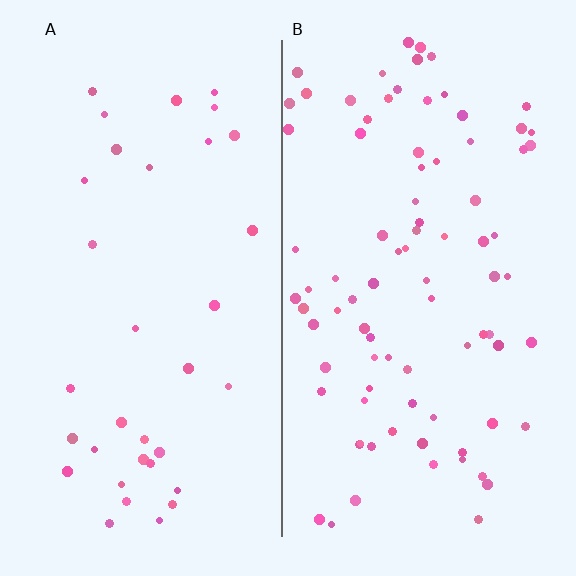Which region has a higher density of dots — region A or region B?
B (the right).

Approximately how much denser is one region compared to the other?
Approximately 2.5× — region B over region A.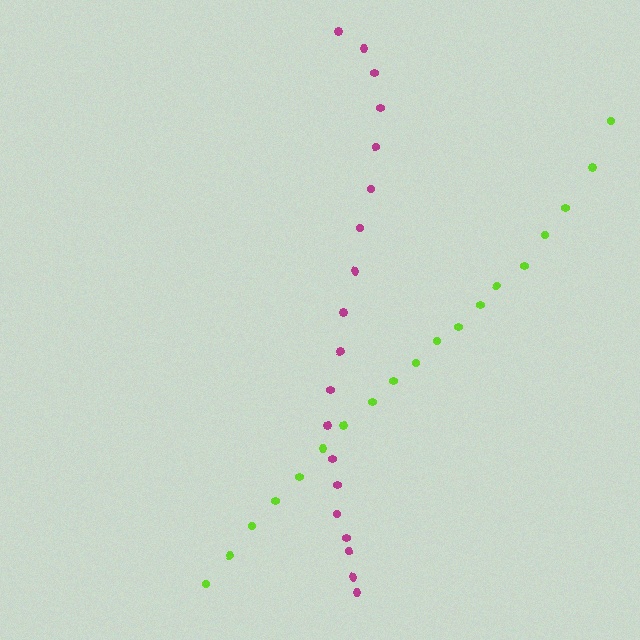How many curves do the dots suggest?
There are 2 distinct paths.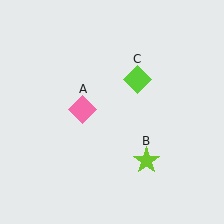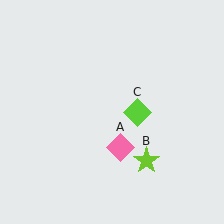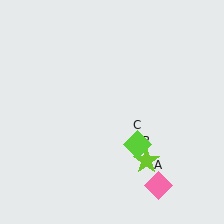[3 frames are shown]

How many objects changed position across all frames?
2 objects changed position: pink diamond (object A), lime diamond (object C).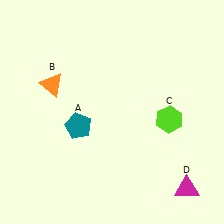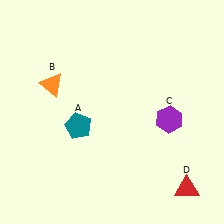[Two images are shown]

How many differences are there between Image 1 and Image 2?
There are 2 differences between the two images.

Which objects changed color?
C changed from lime to purple. D changed from magenta to red.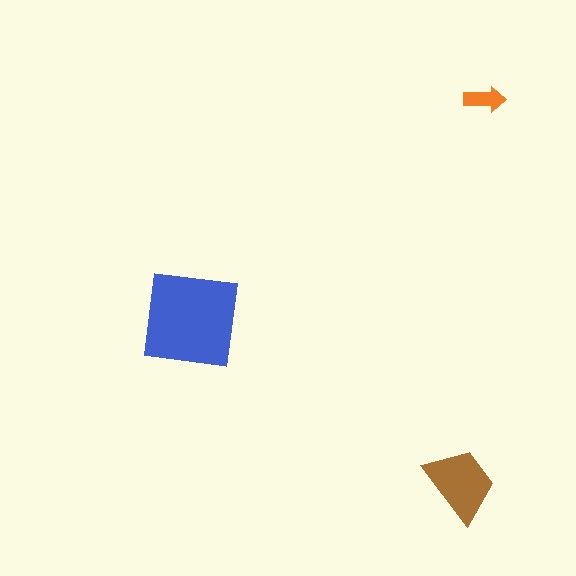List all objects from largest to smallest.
The blue square, the brown trapezoid, the orange arrow.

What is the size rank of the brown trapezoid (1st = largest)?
2nd.